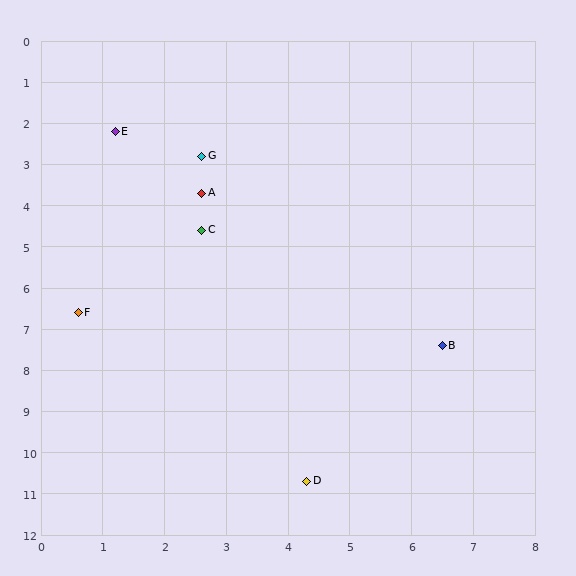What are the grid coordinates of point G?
Point G is at approximately (2.6, 2.8).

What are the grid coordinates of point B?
Point B is at approximately (6.5, 7.4).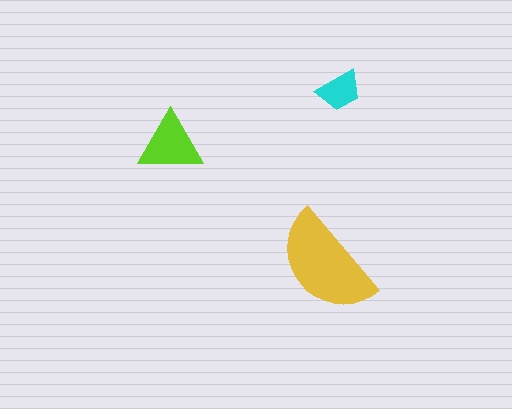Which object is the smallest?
The cyan trapezoid.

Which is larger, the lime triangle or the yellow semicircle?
The yellow semicircle.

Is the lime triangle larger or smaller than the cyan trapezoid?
Larger.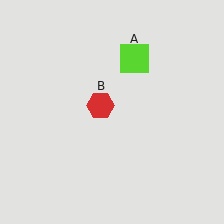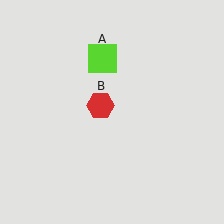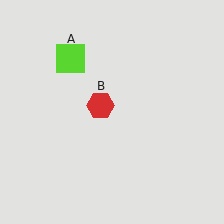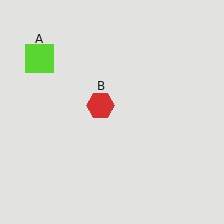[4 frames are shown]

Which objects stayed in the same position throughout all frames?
Red hexagon (object B) remained stationary.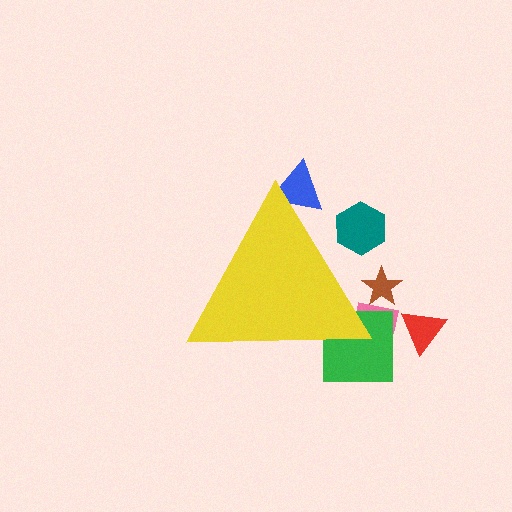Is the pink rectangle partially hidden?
Yes, the pink rectangle is partially hidden behind the yellow triangle.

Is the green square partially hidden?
Yes, the green square is partially hidden behind the yellow triangle.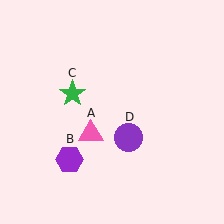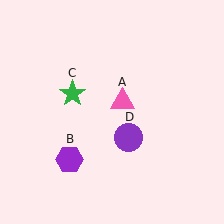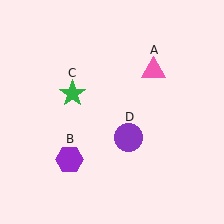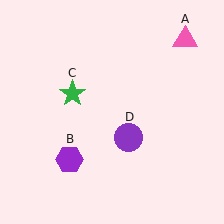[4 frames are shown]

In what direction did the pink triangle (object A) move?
The pink triangle (object A) moved up and to the right.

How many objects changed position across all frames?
1 object changed position: pink triangle (object A).